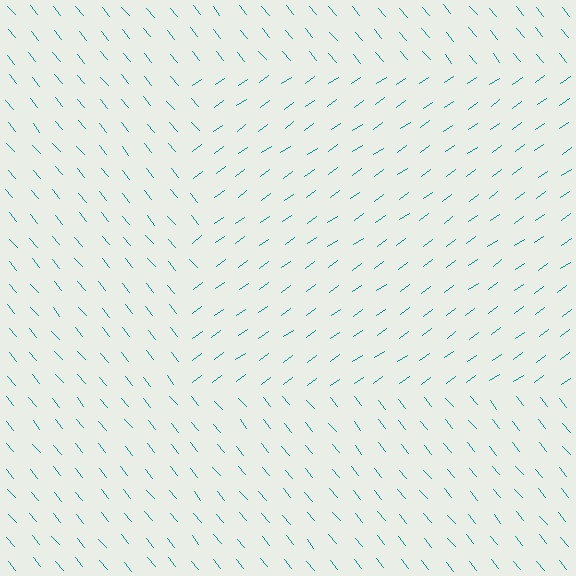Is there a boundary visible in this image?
Yes, there is a texture boundary formed by a change in line orientation.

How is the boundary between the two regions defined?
The boundary is defined purely by a change in line orientation (approximately 86 degrees difference). All lines are the same color and thickness.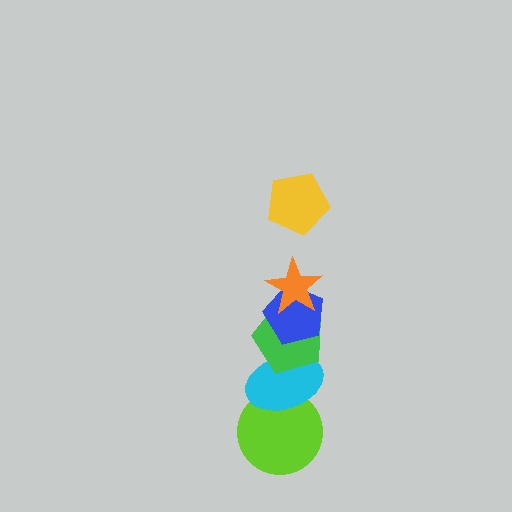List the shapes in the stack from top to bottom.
From top to bottom: the yellow pentagon, the orange star, the blue pentagon, the green pentagon, the cyan ellipse, the lime circle.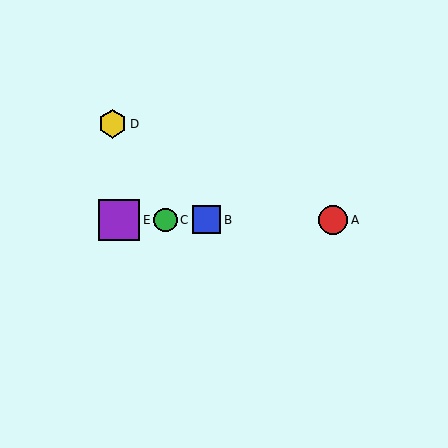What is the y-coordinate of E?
Object E is at y≈220.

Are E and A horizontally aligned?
Yes, both are at y≈220.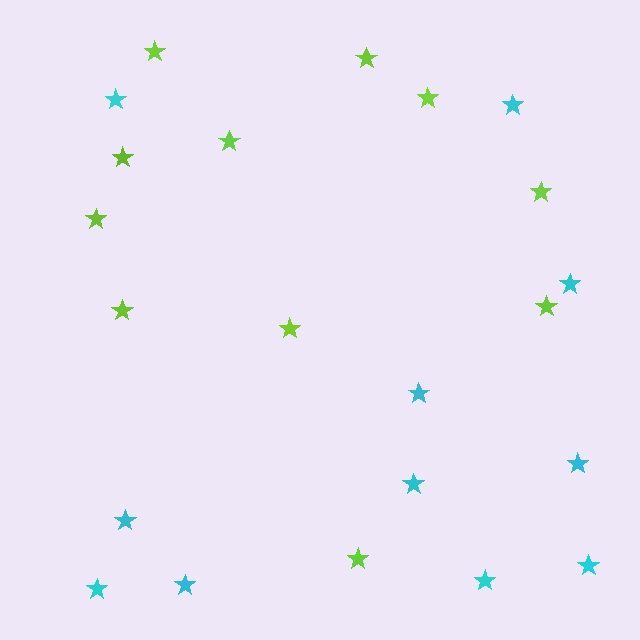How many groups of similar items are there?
There are 2 groups: one group of cyan stars (11) and one group of lime stars (11).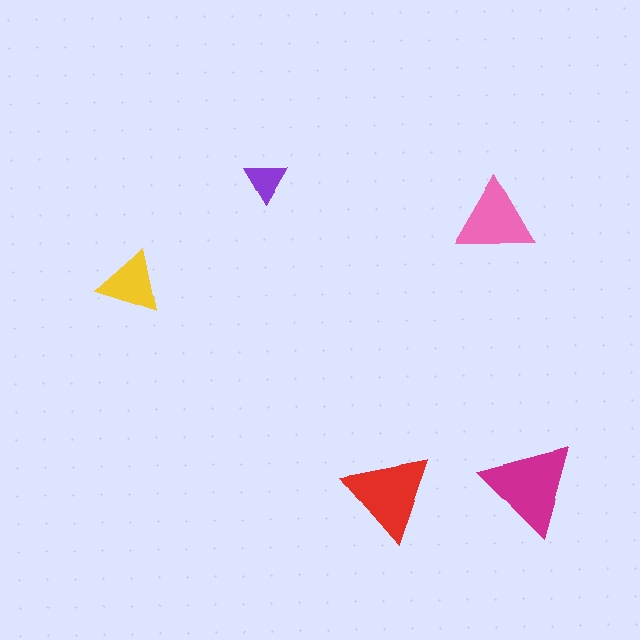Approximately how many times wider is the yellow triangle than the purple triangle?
About 1.5 times wider.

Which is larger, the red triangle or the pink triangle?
The red one.